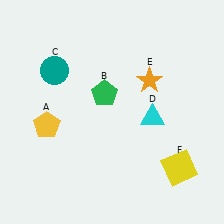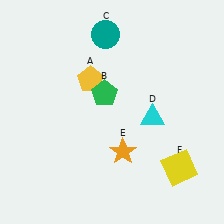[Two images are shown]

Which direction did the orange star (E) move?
The orange star (E) moved down.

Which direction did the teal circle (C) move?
The teal circle (C) moved right.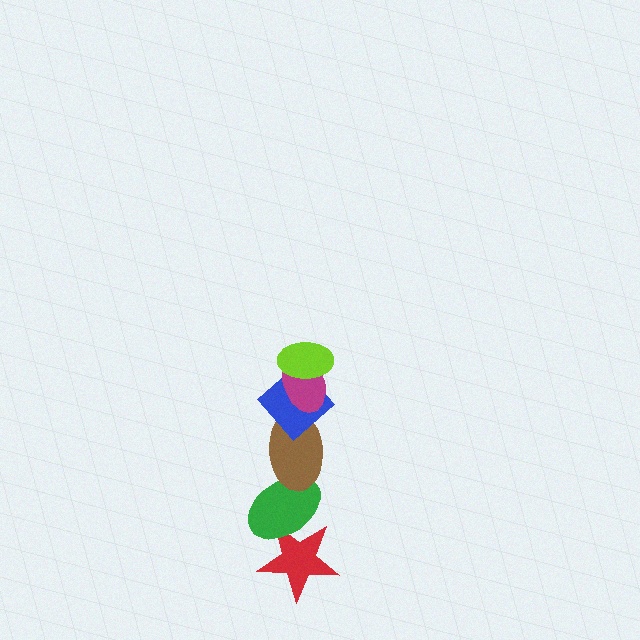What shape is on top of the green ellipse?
The brown ellipse is on top of the green ellipse.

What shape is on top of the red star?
The green ellipse is on top of the red star.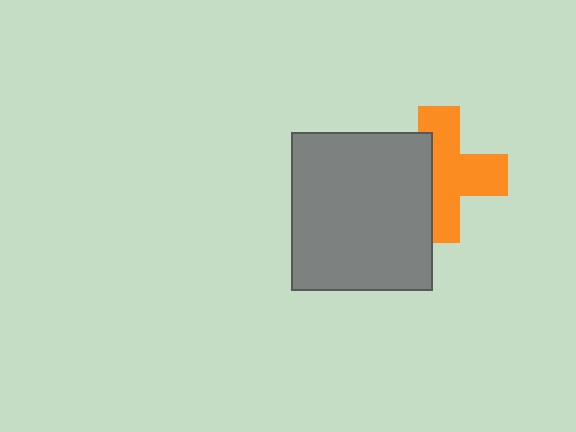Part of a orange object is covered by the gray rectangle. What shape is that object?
It is a cross.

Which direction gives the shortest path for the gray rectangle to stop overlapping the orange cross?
Moving left gives the shortest separation.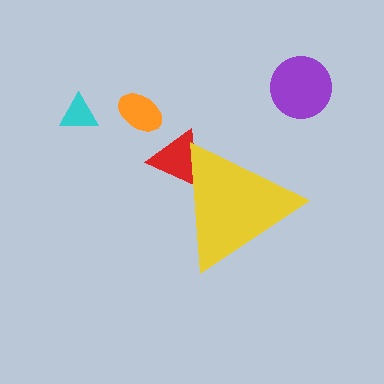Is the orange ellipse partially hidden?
No, the orange ellipse is fully visible.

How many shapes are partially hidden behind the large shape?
1 shape is partially hidden.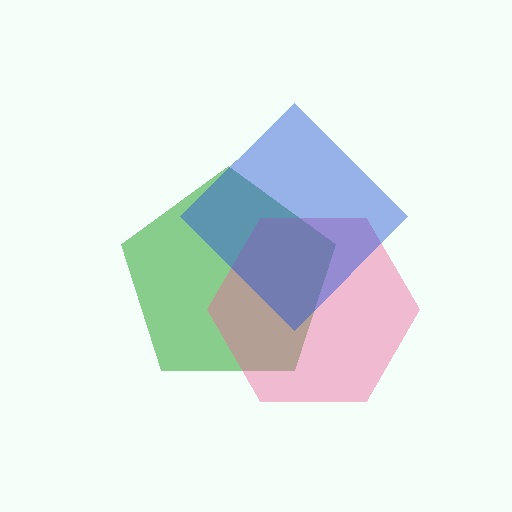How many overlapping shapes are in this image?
There are 3 overlapping shapes in the image.